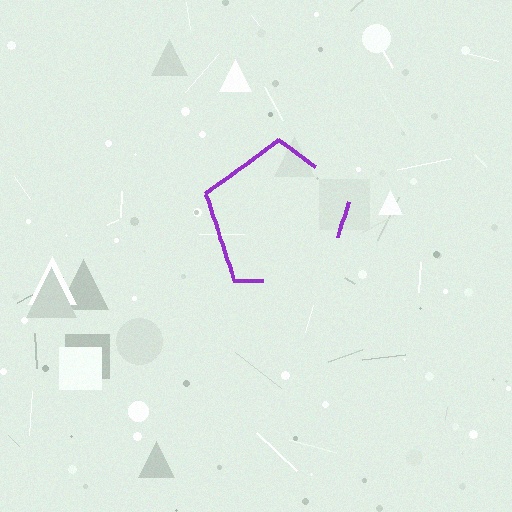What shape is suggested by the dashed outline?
The dashed outline suggests a pentagon.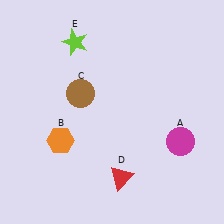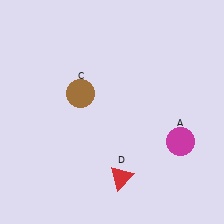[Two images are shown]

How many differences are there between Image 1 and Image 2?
There are 2 differences between the two images.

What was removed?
The orange hexagon (B), the lime star (E) were removed in Image 2.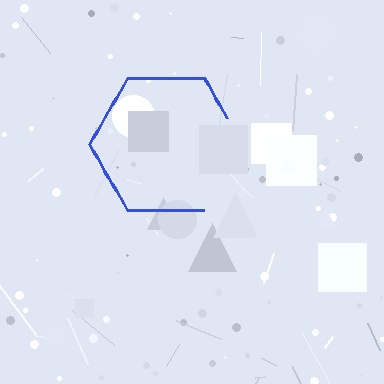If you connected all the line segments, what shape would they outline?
They would outline a hexagon.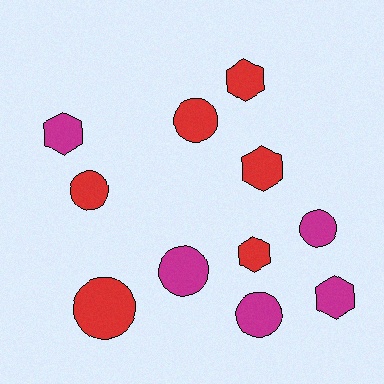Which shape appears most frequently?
Circle, with 6 objects.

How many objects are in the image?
There are 11 objects.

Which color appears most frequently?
Red, with 6 objects.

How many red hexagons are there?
There are 3 red hexagons.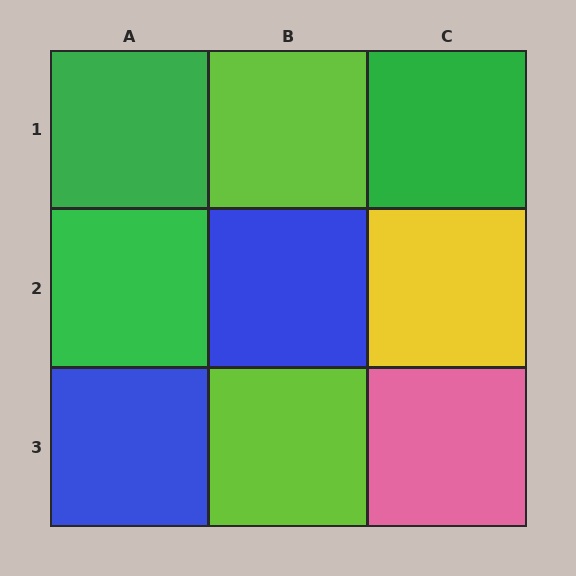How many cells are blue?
2 cells are blue.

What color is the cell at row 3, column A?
Blue.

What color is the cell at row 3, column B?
Lime.